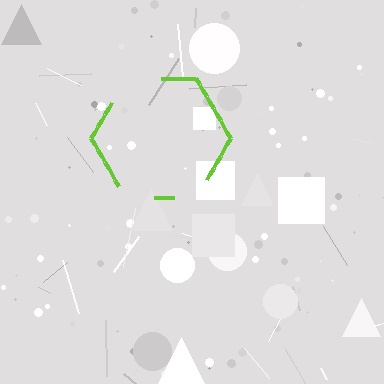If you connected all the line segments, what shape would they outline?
They would outline a hexagon.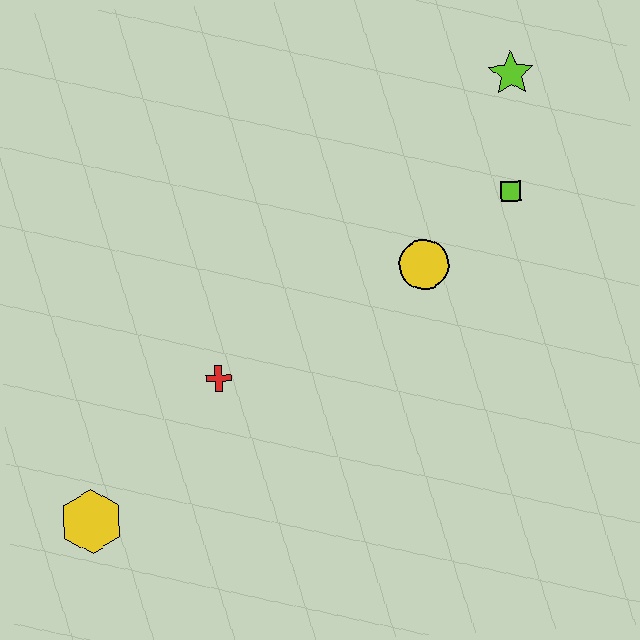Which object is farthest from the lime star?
The yellow hexagon is farthest from the lime star.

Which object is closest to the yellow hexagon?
The red cross is closest to the yellow hexagon.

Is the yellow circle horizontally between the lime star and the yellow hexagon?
Yes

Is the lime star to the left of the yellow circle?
No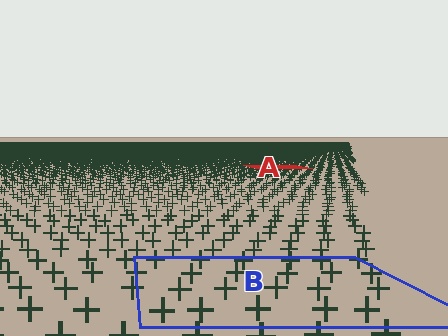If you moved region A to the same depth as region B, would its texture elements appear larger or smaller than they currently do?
They would appear larger. At a closer depth, the same texture elements are projected at a bigger on-screen size.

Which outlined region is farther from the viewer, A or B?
Region A is farther from the viewer — the texture elements inside it appear smaller and more densely packed.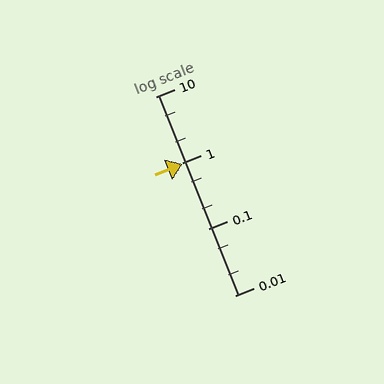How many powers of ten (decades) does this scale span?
The scale spans 3 decades, from 0.01 to 10.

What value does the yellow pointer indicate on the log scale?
The pointer indicates approximately 0.95.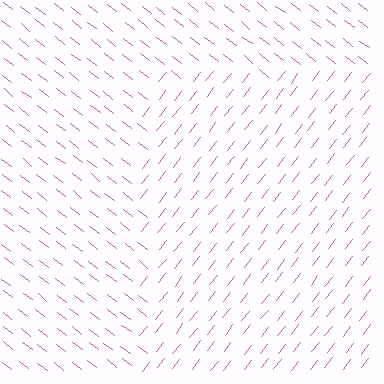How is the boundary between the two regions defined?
The boundary is defined purely by a change in line orientation (approximately 89 degrees difference). All lines are the same color and thickness.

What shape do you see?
I see a rectangle.